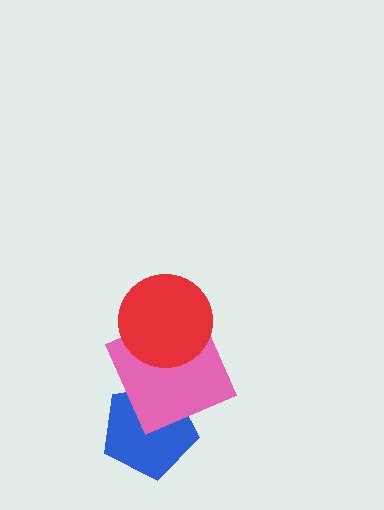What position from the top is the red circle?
The red circle is 1st from the top.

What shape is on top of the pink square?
The red circle is on top of the pink square.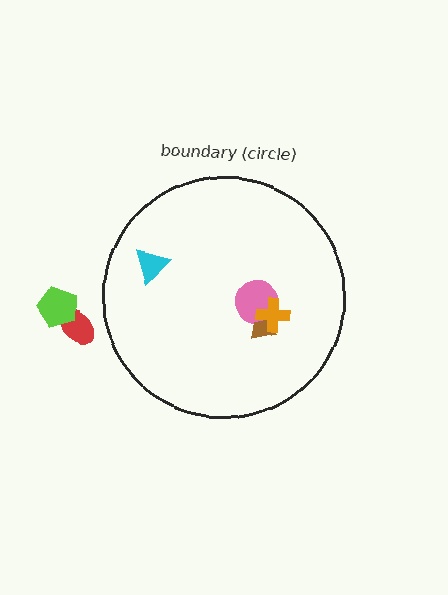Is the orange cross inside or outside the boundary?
Inside.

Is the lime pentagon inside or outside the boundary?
Outside.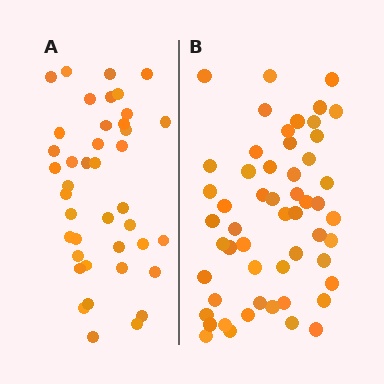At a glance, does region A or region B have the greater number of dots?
Region B (the right region) has more dots.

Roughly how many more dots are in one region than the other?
Region B has approximately 15 more dots than region A.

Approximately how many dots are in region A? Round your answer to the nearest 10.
About 40 dots. (The exact count is 41, which rounds to 40.)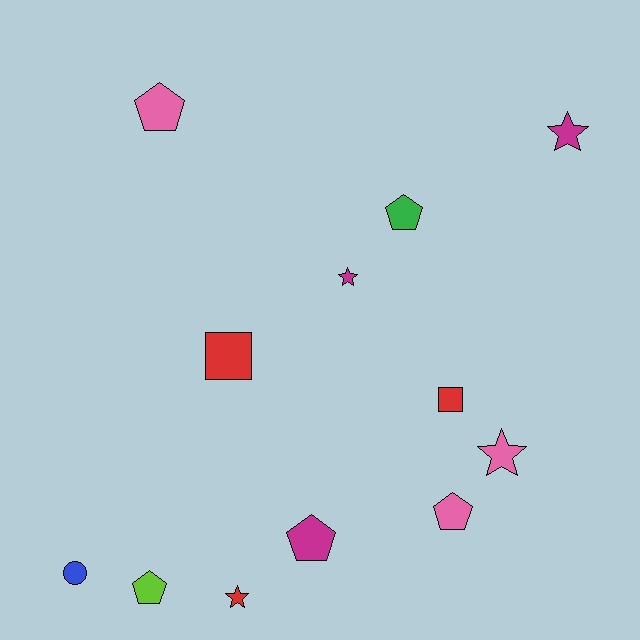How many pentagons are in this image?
There are 5 pentagons.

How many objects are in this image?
There are 12 objects.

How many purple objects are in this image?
There are no purple objects.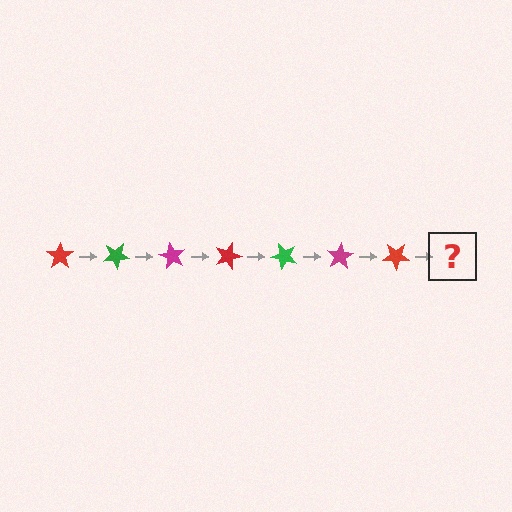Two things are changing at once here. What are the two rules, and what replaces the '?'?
The two rules are that it rotates 30 degrees each step and the color cycles through red, green, and magenta. The '?' should be a green star, rotated 210 degrees from the start.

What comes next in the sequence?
The next element should be a green star, rotated 210 degrees from the start.